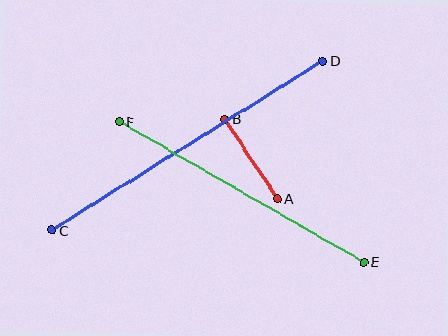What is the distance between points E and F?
The distance is approximately 282 pixels.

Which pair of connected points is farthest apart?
Points C and D are farthest apart.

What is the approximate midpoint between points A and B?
The midpoint is at approximately (251, 159) pixels.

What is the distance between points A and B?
The distance is approximately 95 pixels.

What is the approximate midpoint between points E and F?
The midpoint is at approximately (242, 192) pixels.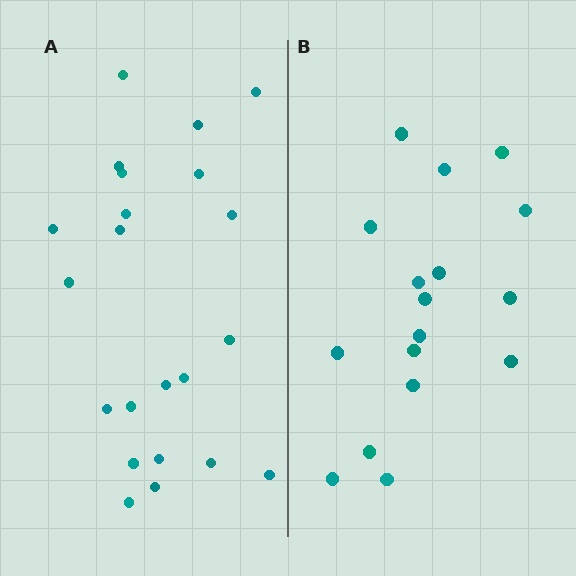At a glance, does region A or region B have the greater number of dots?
Region A (the left region) has more dots.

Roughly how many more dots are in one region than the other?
Region A has about 5 more dots than region B.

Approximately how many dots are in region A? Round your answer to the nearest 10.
About 20 dots. (The exact count is 22, which rounds to 20.)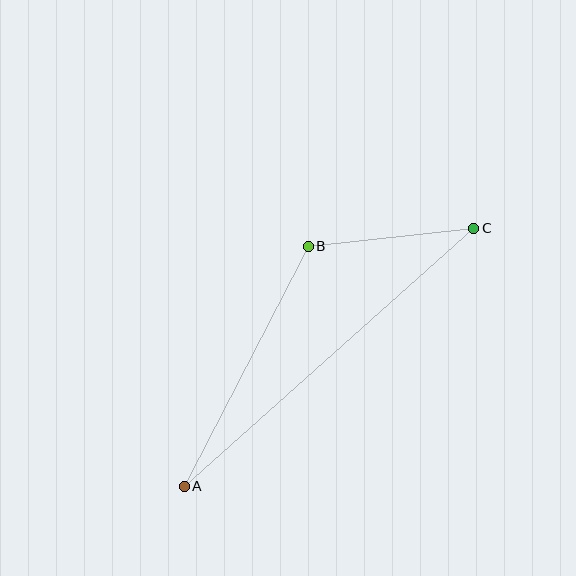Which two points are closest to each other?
Points B and C are closest to each other.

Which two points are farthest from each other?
Points A and C are farthest from each other.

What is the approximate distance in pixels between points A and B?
The distance between A and B is approximately 270 pixels.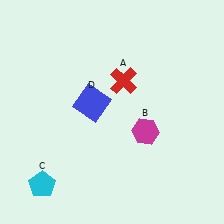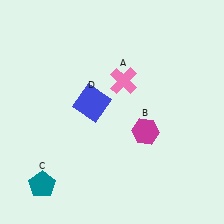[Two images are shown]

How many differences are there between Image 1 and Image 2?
There are 2 differences between the two images.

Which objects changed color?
A changed from red to pink. C changed from cyan to teal.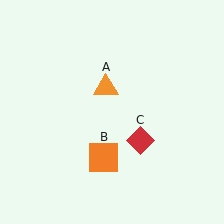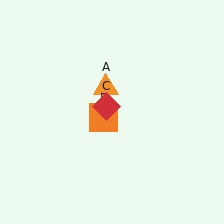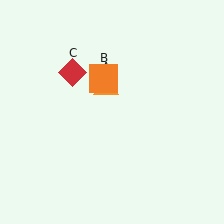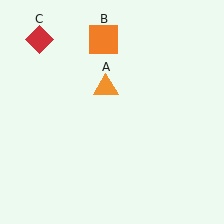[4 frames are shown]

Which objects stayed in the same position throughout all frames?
Orange triangle (object A) remained stationary.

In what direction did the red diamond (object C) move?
The red diamond (object C) moved up and to the left.